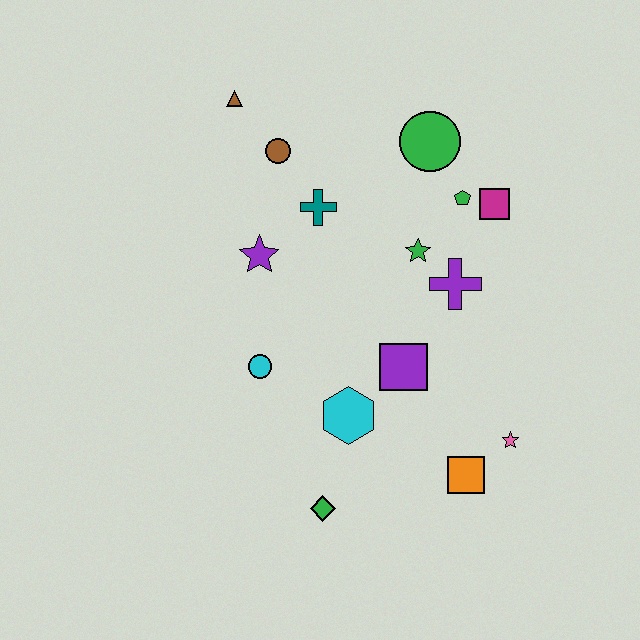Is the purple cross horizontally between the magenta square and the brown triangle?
Yes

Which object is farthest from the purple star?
The pink star is farthest from the purple star.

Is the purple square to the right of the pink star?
No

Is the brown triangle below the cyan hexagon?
No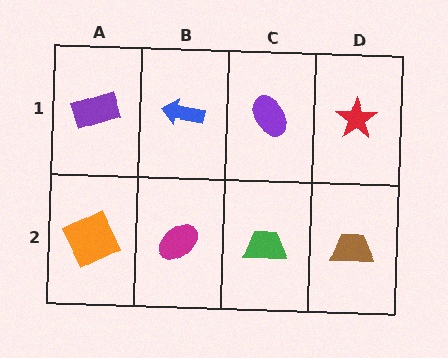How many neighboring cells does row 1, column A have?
2.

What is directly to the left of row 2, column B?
An orange square.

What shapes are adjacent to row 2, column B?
A blue arrow (row 1, column B), an orange square (row 2, column A), a green trapezoid (row 2, column C).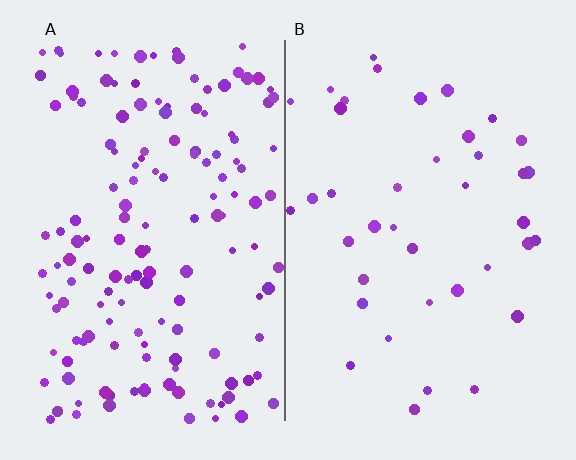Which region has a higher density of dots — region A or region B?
A (the left).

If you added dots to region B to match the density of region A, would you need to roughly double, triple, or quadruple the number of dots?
Approximately quadruple.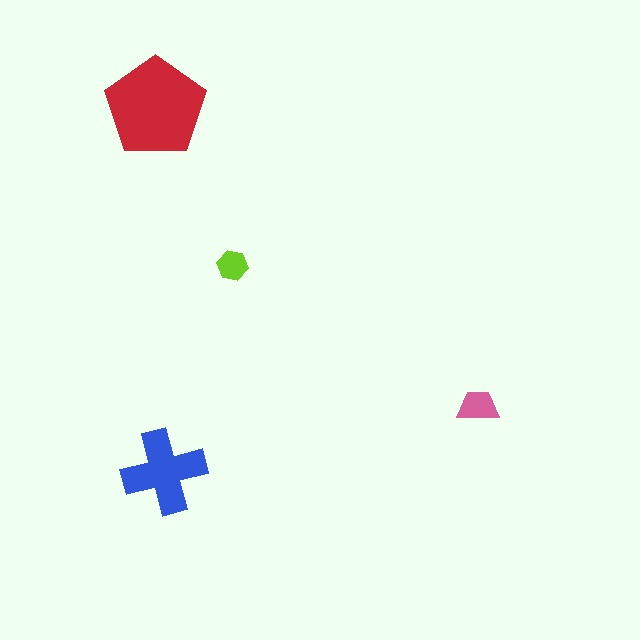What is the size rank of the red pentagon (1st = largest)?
1st.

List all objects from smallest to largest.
The lime hexagon, the pink trapezoid, the blue cross, the red pentagon.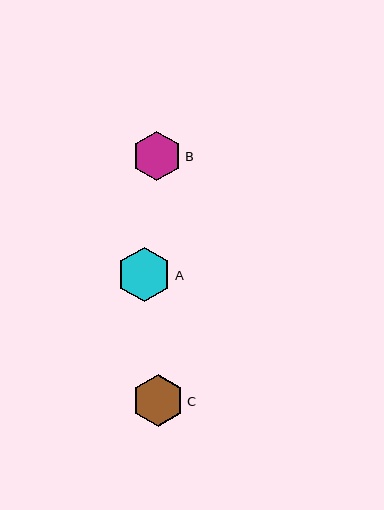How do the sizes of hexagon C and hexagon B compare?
Hexagon C and hexagon B are approximately the same size.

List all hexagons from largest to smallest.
From largest to smallest: A, C, B.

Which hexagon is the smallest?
Hexagon B is the smallest with a size of approximately 50 pixels.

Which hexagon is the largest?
Hexagon A is the largest with a size of approximately 55 pixels.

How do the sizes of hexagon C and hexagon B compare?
Hexagon C and hexagon B are approximately the same size.